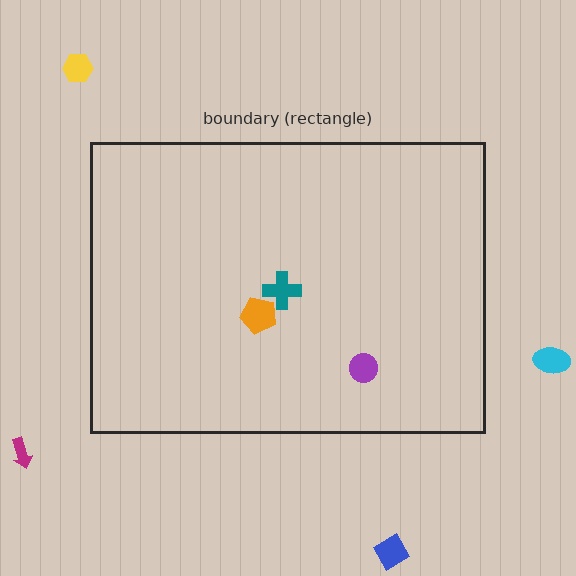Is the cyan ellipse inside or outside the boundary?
Outside.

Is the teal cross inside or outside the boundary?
Inside.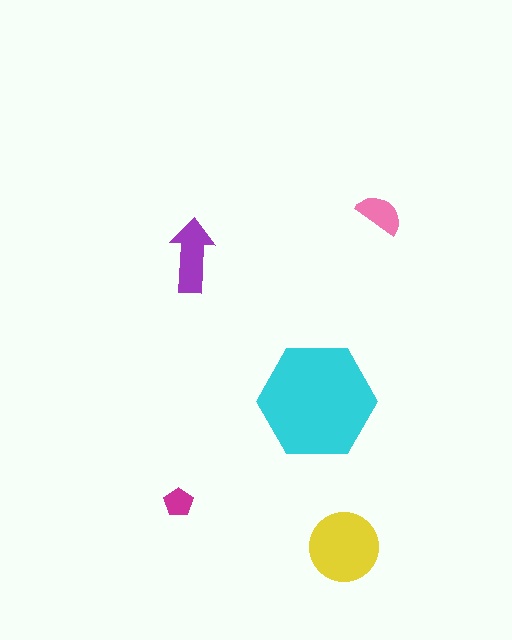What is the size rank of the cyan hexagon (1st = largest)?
1st.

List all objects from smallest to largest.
The magenta pentagon, the pink semicircle, the purple arrow, the yellow circle, the cyan hexagon.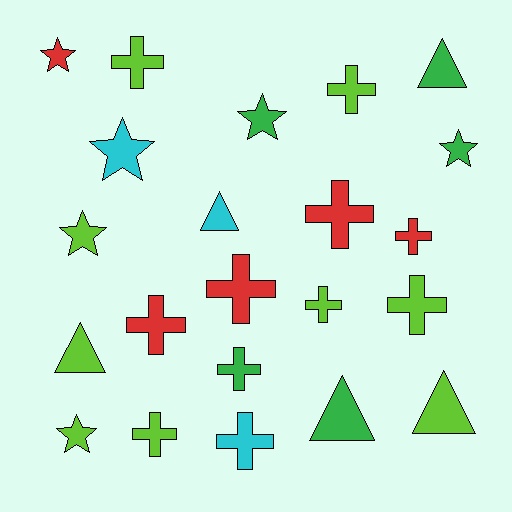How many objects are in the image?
There are 22 objects.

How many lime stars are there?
There are 2 lime stars.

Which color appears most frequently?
Lime, with 9 objects.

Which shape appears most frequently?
Cross, with 11 objects.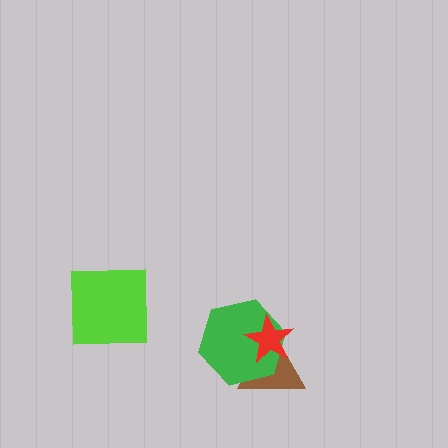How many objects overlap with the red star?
2 objects overlap with the red star.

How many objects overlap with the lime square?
0 objects overlap with the lime square.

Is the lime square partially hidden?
No, no other shape covers it.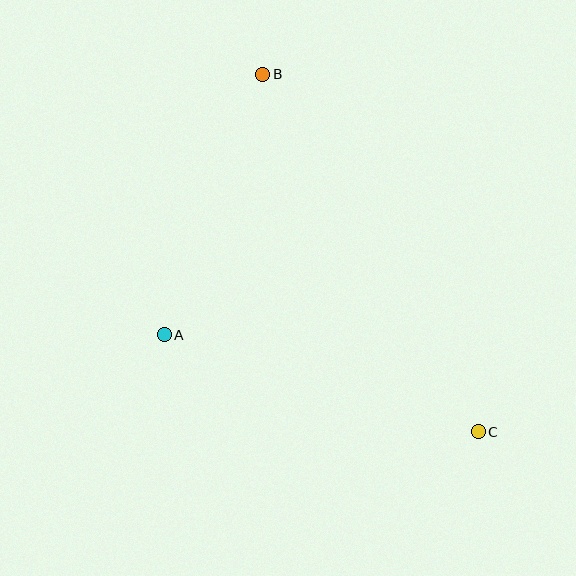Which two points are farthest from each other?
Points B and C are farthest from each other.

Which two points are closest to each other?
Points A and B are closest to each other.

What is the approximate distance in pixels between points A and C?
The distance between A and C is approximately 329 pixels.